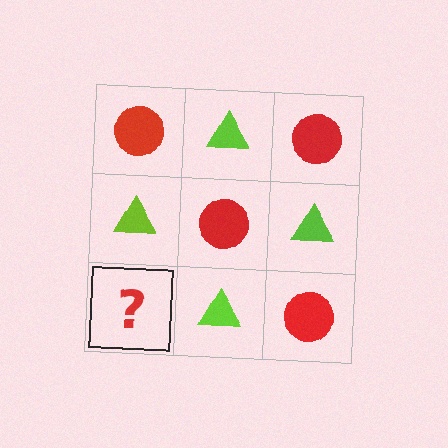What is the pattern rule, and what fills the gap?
The rule is that it alternates red circle and lime triangle in a checkerboard pattern. The gap should be filled with a red circle.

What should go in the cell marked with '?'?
The missing cell should contain a red circle.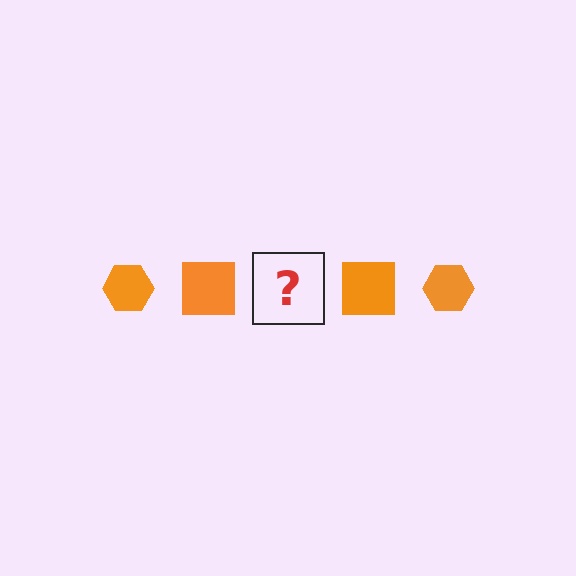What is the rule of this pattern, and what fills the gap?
The rule is that the pattern cycles through hexagon, square shapes in orange. The gap should be filled with an orange hexagon.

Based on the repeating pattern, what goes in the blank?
The blank should be an orange hexagon.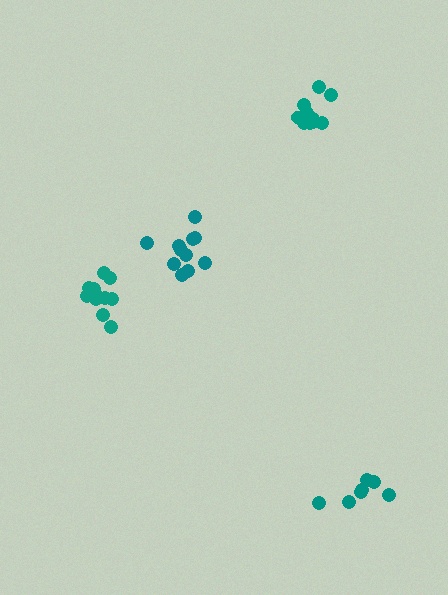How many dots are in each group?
Group 1: 11 dots, Group 2: 7 dots, Group 3: 11 dots, Group 4: 12 dots (41 total).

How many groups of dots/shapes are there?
There are 4 groups.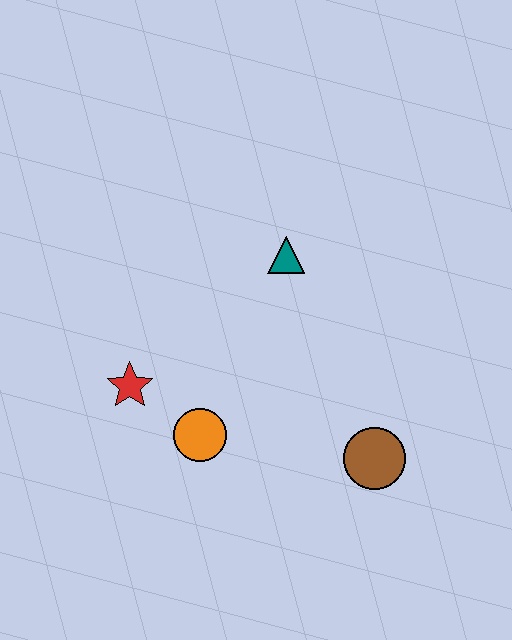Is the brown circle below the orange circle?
Yes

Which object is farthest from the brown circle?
The red star is farthest from the brown circle.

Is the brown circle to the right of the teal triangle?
Yes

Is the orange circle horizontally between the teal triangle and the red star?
Yes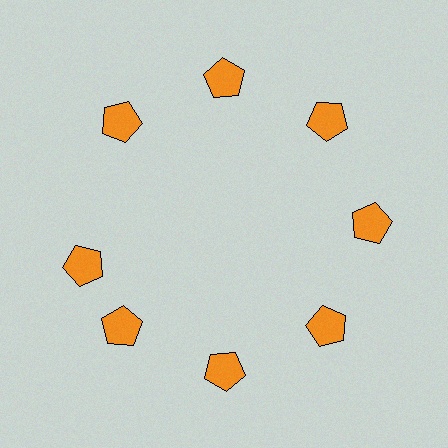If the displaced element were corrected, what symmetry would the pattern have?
It would have 8-fold rotational symmetry — the pattern would map onto itself every 45 degrees.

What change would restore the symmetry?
The symmetry would be restored by rotating it back into even spacing with its neighbors so that all 8 pentagons sit at equal angles and equal distance from the center.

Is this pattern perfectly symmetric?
No. The 8 orange pentagons are arranged in a ring, but one element near the 9 o'clock position is rotated out of alignment along the ring, breaking the 8-fold rotational symmetry.